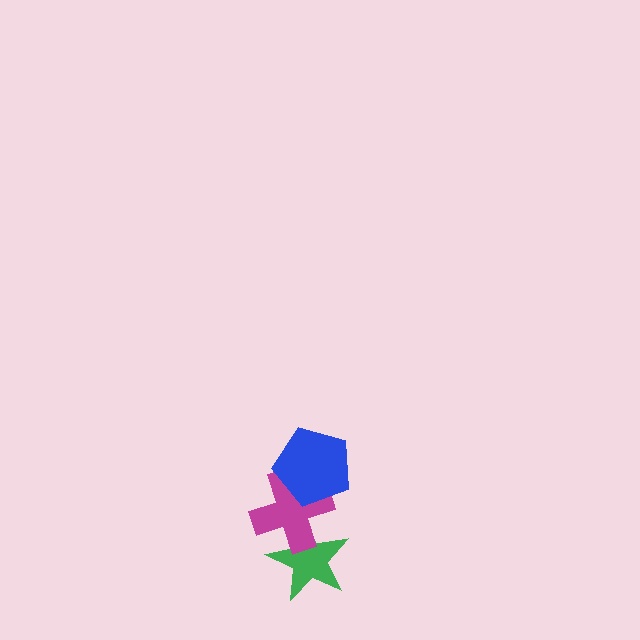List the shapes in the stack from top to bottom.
From top to bottom: the blue pentagon, the magenta cross, the green star.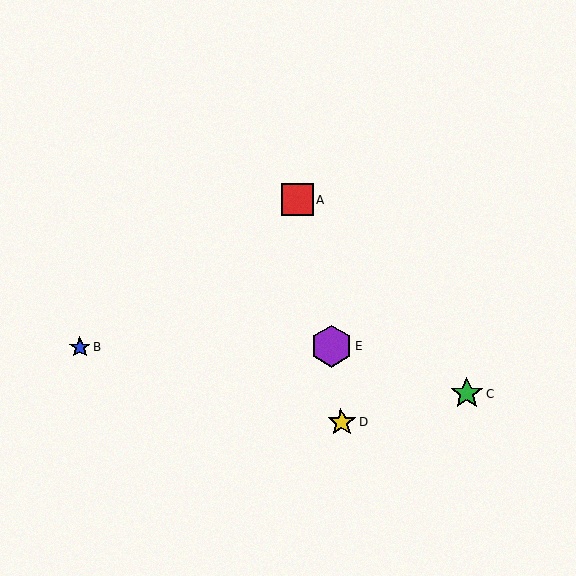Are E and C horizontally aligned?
No, E is at y≈346 and C is at y≈394.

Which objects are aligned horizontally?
Objects B, E are aligned horizontally.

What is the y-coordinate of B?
Object B is at y≈347.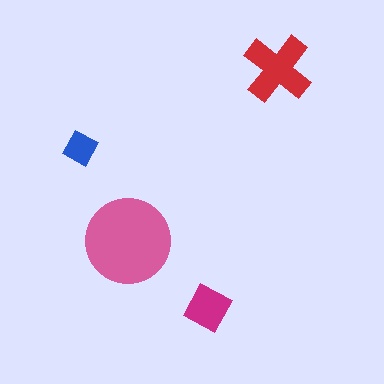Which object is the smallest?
The blue diamond.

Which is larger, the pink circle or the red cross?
The pink circle.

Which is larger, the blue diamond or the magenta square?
The magenta square.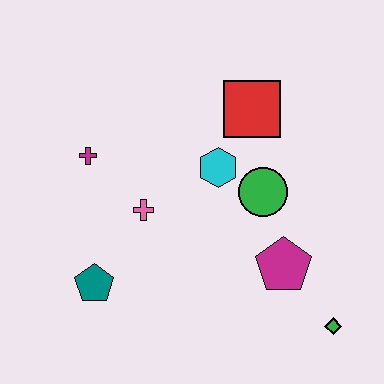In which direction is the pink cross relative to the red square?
The pink cross is to the left of the red square.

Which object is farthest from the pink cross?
The green diamond is farthest from the pink cross.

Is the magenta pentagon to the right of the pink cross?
Yes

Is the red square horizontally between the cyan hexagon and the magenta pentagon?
Yes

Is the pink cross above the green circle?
No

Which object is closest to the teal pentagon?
The pink cross is closest to the teal pentagon.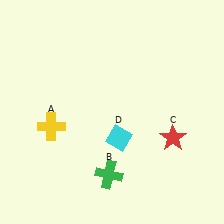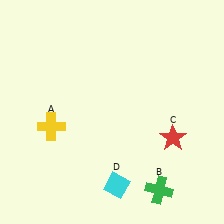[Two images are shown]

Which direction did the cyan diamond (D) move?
The cyan diamond (D) moved down.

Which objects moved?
The objects that moved are: the green cross (B), the cyan diamond (D).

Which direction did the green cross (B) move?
The green cross (B) moved right.